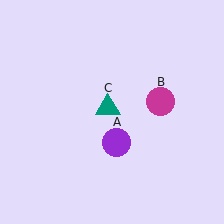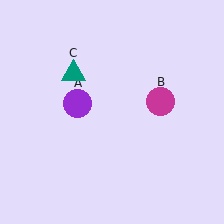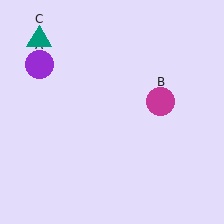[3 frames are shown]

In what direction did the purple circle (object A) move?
The purple circle (object A) moved up and to the left.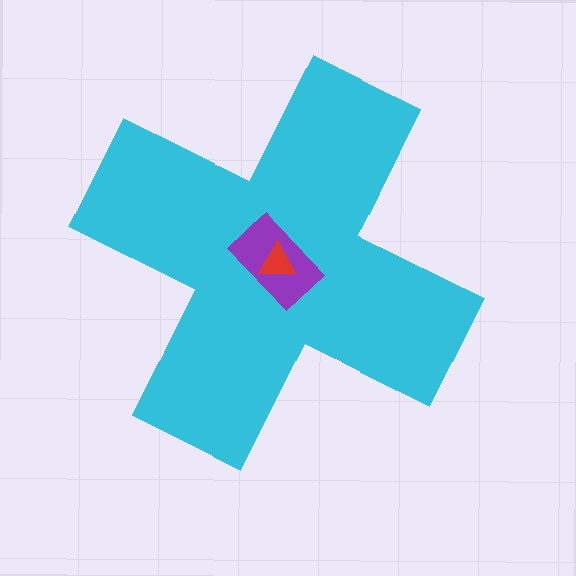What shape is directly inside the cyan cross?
The purple rectangle.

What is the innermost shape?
The red triangle.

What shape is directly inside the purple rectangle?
The red triangle.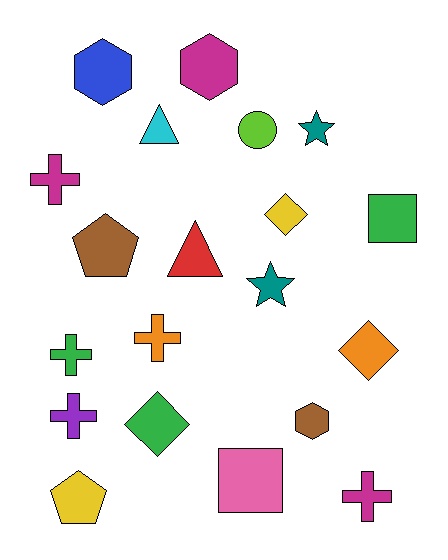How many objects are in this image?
There are 20 objects.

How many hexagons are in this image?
There are 3 hexagons.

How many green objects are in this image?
There are 3 green objects.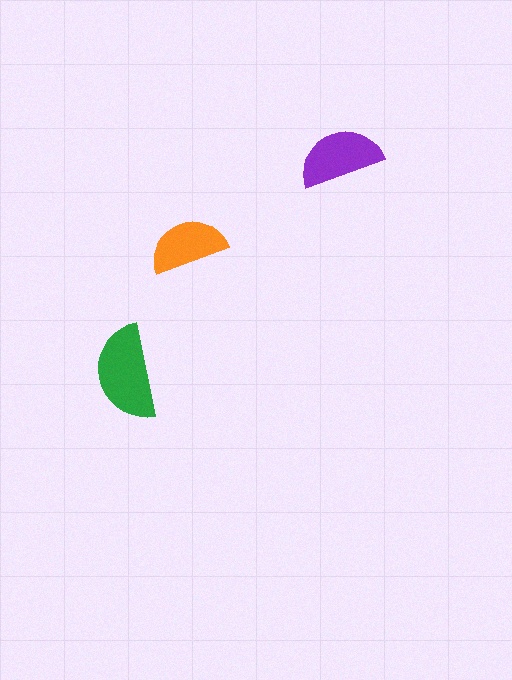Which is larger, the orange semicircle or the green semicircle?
The green one.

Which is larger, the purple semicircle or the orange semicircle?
The purple one.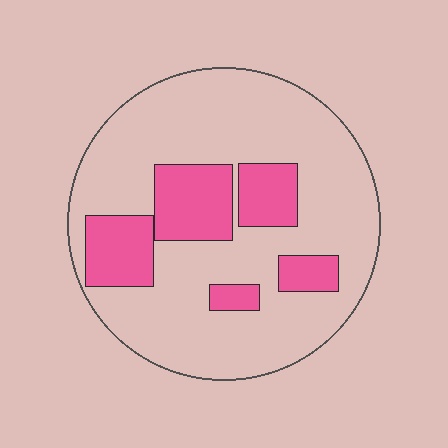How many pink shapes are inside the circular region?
5.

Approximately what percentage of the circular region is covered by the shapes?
Approximately 25%.